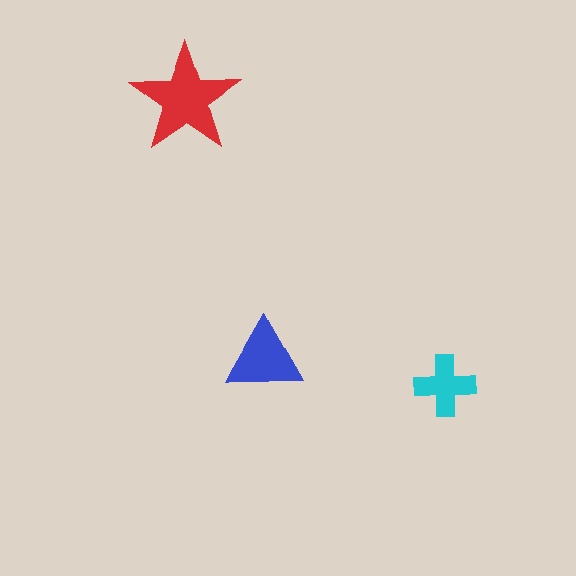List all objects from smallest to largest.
The cyan cross, the blue triangle, the red star.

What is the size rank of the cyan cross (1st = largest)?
3rd.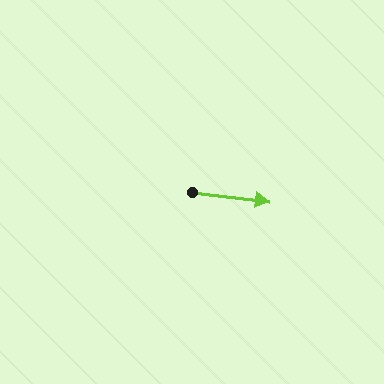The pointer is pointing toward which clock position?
Roughly 3 o'clock.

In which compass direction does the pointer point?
East.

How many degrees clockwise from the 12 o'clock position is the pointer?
Approximately 97 degrees.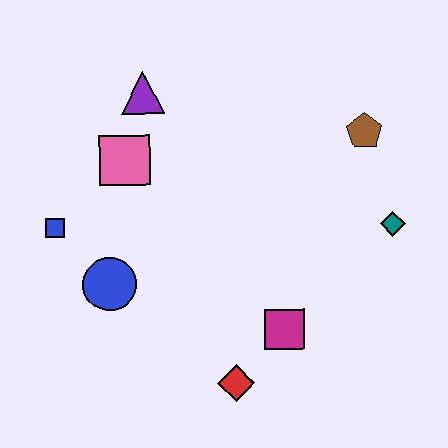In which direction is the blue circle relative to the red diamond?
The blue circle is to the left of the red diamond.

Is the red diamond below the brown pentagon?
Yes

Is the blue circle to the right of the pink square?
No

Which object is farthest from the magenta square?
The purple triangle is farthest from the magenta square.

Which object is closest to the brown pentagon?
The teal diamond is closest to the brown pentagon.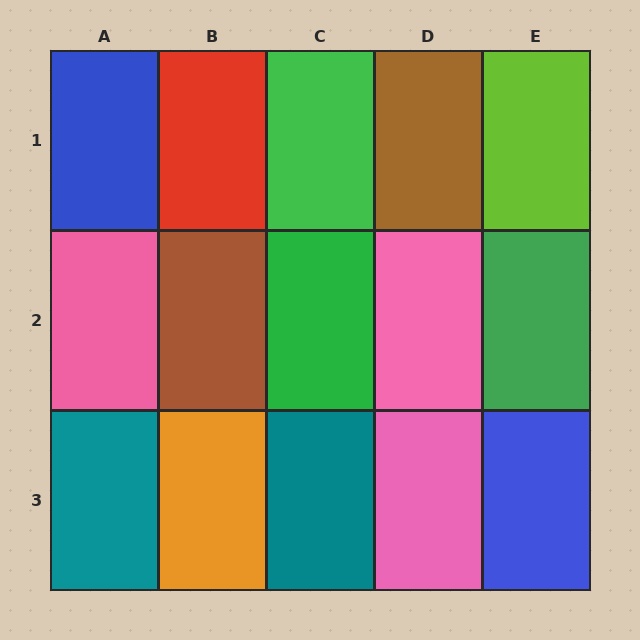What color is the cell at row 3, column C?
Teal.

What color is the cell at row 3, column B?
Orange.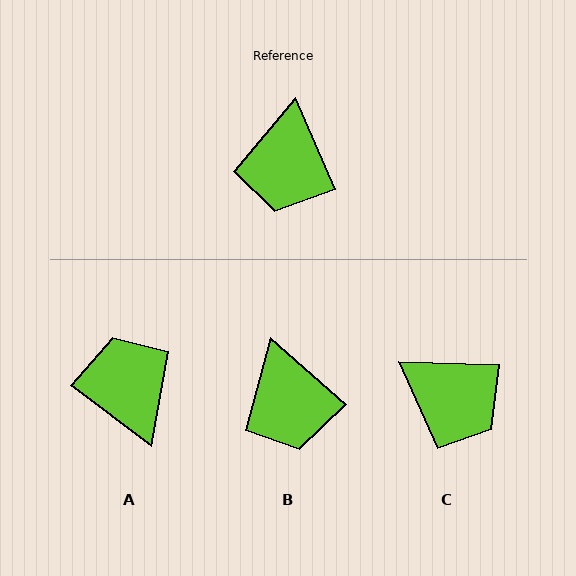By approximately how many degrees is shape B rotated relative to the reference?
Approximately 25 degrees counter-clockwise.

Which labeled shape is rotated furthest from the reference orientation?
A, about 150 degrees away.